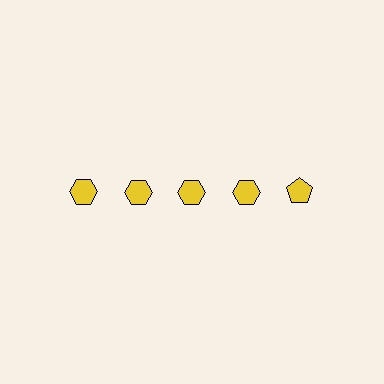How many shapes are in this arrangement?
There are 5 shapes arranged in a grid pattern.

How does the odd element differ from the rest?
It has a different shape: pentagon instead of hexagon.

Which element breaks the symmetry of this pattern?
The yellow pentagon in the top row, rightmost column breaks the symmetry. All other shapes are yellow hexagons.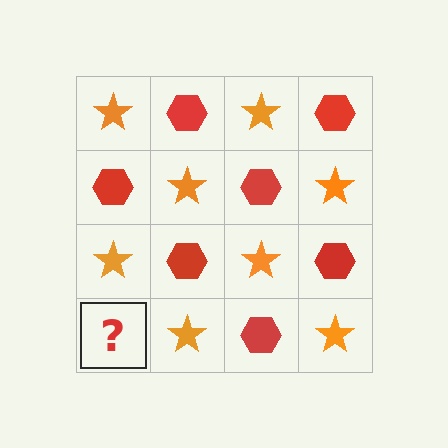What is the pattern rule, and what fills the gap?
The rule is that it alternates orange star and red hexagon in a checkerboard pattern. The gap should be filled with a red hexagon.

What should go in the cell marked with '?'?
The missing cell should contain a red hexagon.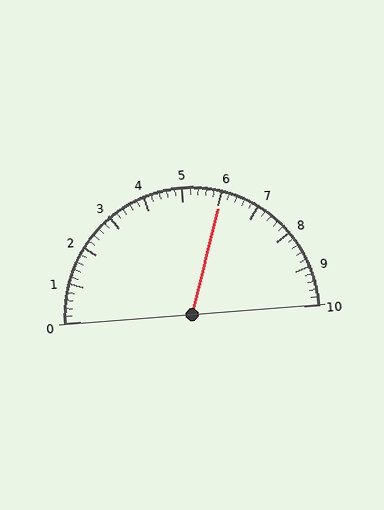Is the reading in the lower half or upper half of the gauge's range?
The reading is in the upper half of the range (0 to 10).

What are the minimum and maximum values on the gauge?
The gauge ranges from 0 to 10.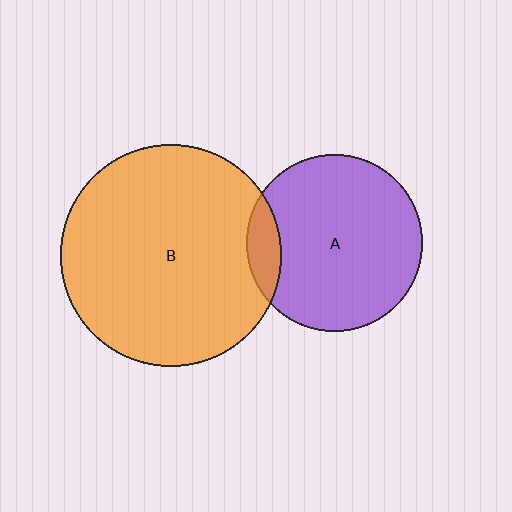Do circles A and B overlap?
Yes.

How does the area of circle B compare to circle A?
Approximately 1.6 times.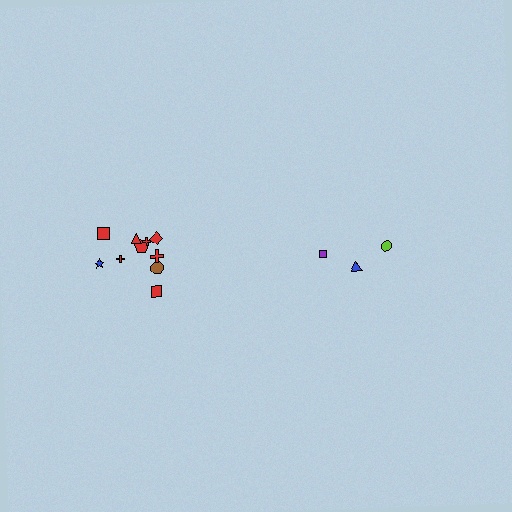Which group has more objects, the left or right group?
The left group.